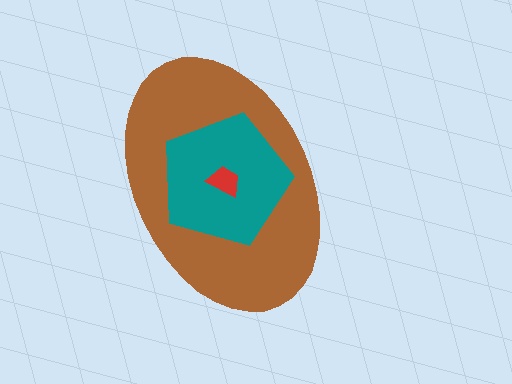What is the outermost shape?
The brown ellipse.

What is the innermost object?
The red trapezoid.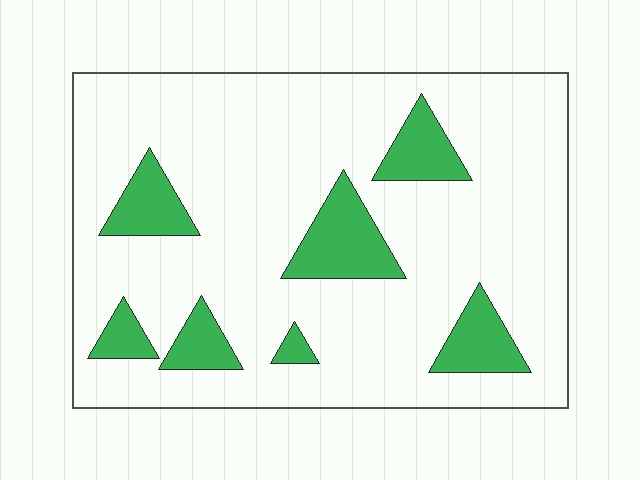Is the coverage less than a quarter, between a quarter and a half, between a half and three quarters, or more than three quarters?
Less than a quarter.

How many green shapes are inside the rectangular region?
7.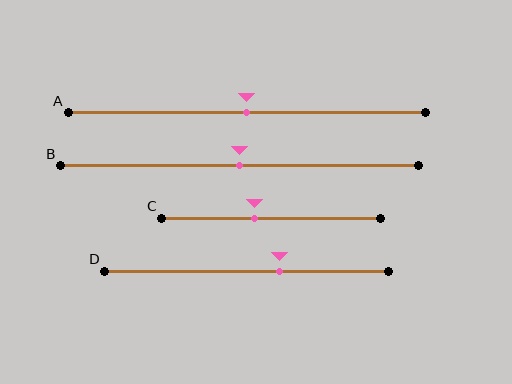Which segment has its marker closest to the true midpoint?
Segment A has its marker closest to the true midpoint.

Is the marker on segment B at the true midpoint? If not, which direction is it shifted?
Yes, the marker on segment B is at the true midpoint.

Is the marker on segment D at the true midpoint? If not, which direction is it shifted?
No, the marker on segment D is shifted to the right by about 12% of the segment length.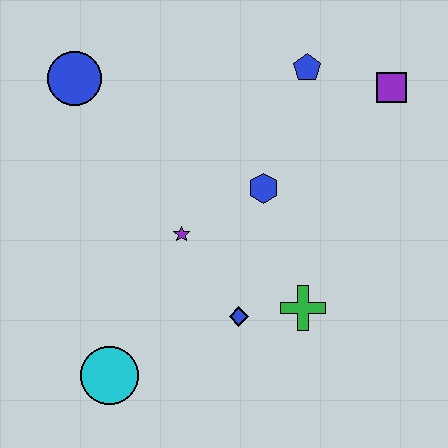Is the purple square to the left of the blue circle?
No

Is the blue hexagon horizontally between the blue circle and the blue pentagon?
Yes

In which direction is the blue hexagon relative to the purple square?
The blue hexagon is to the left of the purple square.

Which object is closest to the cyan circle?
The blue diamond is closest to the cyan circle.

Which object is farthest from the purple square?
The cyan circle is farthest from the purple square.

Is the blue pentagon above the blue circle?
Yes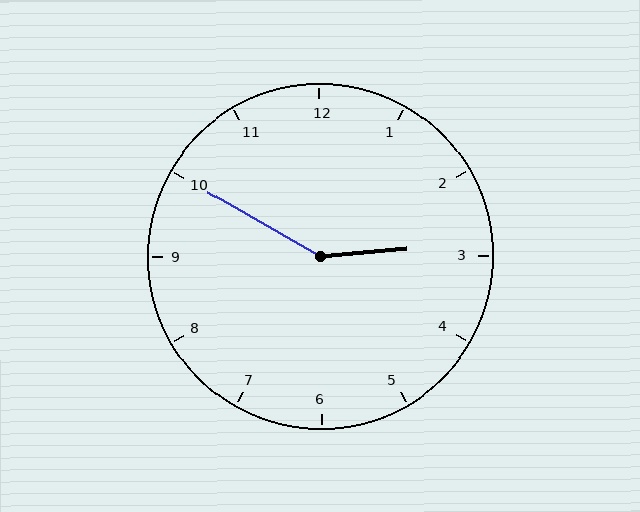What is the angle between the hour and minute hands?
Approximately 145 degrees.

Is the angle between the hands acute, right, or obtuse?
It is obtuse.